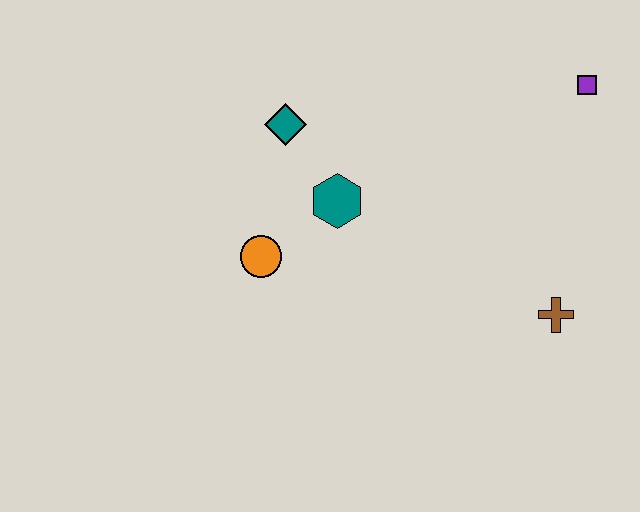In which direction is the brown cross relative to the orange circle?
The brown cross is to the right of the orange circle.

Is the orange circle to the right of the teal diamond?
No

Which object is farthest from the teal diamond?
The brown cross is farthest from the teal diamond.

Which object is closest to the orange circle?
The teal hexagon is closest to the orange circle.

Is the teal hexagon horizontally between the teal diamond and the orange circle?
No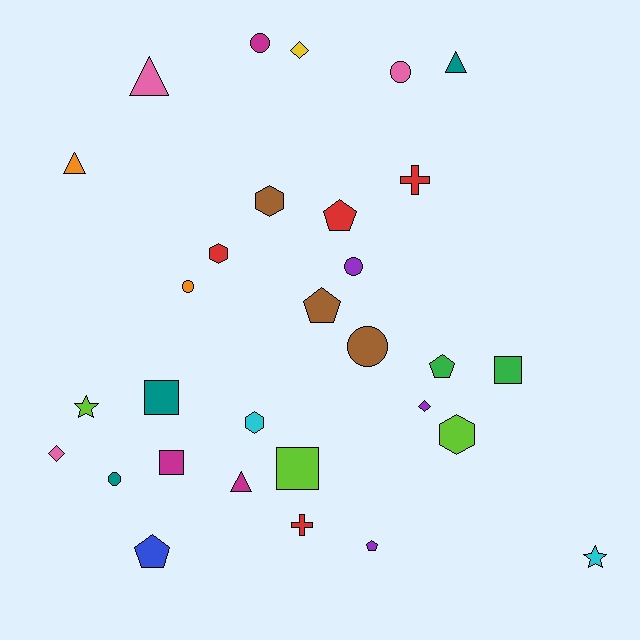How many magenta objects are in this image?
There are 3 magenta objects.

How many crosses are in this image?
There are 2 crosses.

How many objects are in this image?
There are 30 objects.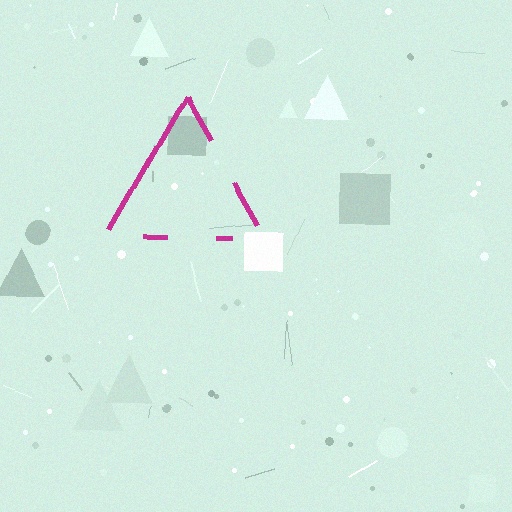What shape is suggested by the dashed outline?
The dashed outline suggests a triangle.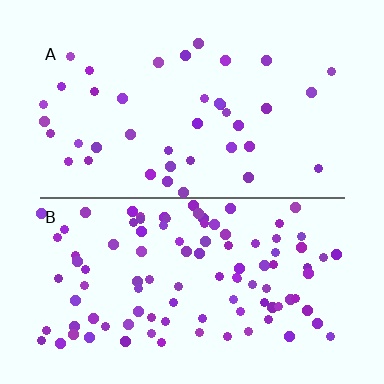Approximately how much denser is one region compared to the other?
Approximately 2.5× — region B over region A.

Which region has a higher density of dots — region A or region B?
B (the bottom).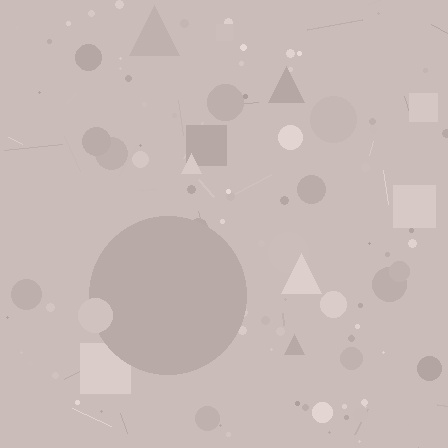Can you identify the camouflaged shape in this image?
The camouflaged shape is a circle.